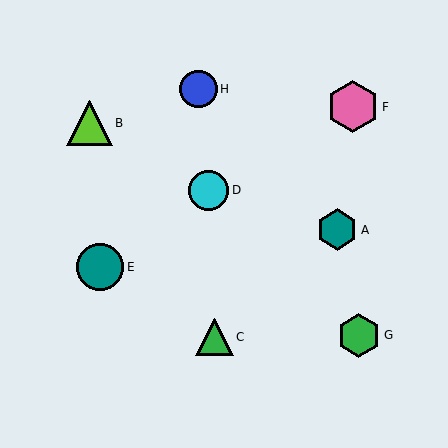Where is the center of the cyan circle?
The center of the cyan circle is at (209, 190).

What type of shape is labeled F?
Shape F is a pink hexagon.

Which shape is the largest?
The pink hexagon (labeled F) is the largest.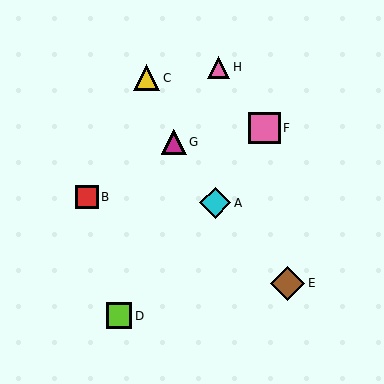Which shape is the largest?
The brown diamond (labeled E) is the largest.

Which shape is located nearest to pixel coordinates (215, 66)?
The pink triangle (labeled H) at (219, 67) is nearest to that location.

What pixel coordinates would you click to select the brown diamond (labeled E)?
Click at (288, 283) to select the brown diamond E.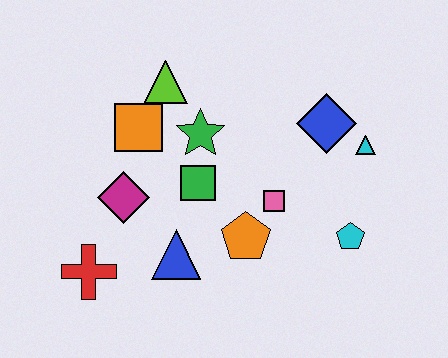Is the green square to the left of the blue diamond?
Yes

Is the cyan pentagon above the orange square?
No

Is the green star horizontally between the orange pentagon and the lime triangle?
Yes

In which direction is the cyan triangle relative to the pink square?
The cyan triangle is to the right of the pink square.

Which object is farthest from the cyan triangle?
The red cross is farthest from the cyan triangle.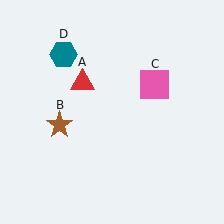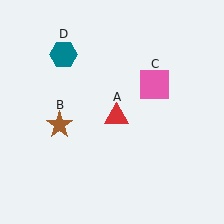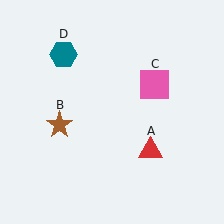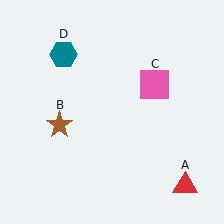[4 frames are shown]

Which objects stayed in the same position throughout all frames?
Brown star (object B) and pink square (object C) and teal hexagon (object D) remained stationary.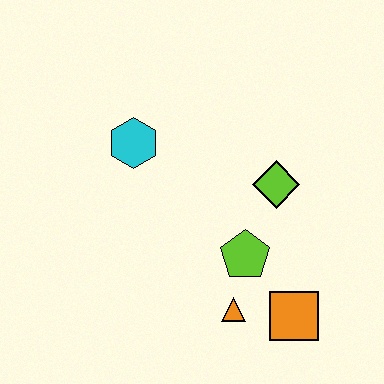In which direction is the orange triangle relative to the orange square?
The orange triangle is to the left of the orange square.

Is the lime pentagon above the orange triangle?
Yes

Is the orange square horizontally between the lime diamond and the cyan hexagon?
No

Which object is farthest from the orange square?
The cyan hexagon is farthest from the orange square.